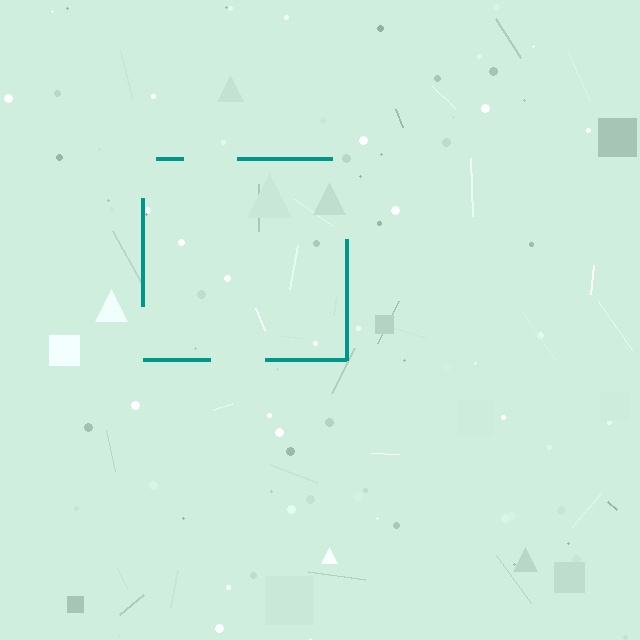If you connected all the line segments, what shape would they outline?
They would outline a square.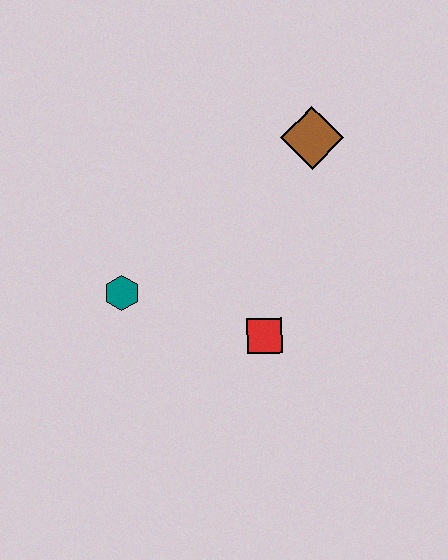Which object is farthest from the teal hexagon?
The brown diamond is farthest from the teal hexagon.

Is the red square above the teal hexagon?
No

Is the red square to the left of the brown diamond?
Yes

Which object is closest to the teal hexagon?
The red square is closest to the teal hexagon.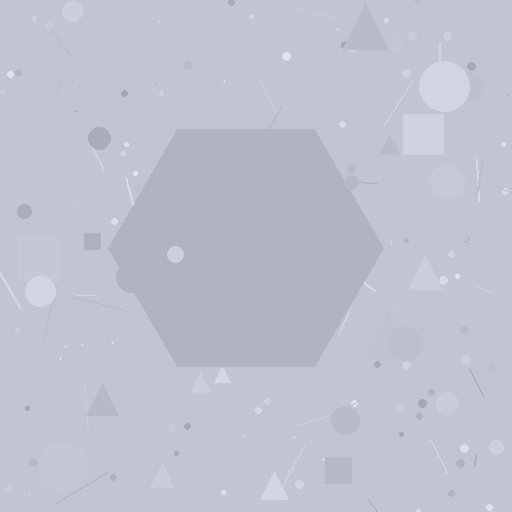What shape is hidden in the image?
A hexagon is hidden in the image.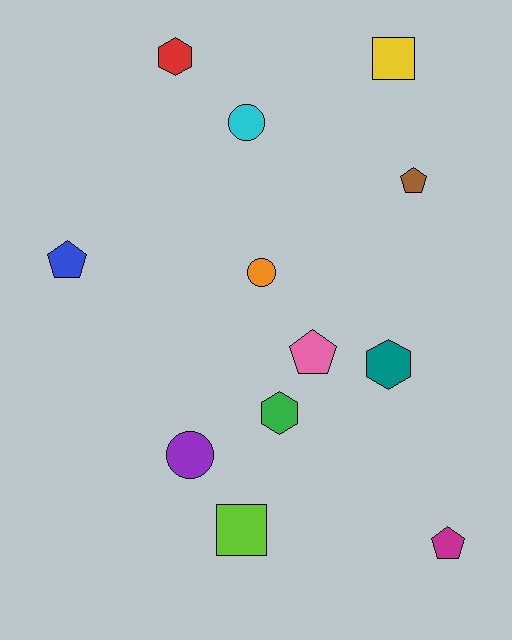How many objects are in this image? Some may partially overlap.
There are 12 objects.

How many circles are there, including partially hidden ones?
There are 3 circles.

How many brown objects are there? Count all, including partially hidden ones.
There is 1 brown object.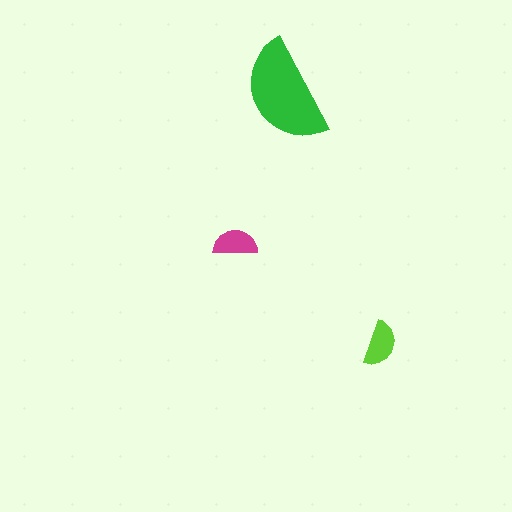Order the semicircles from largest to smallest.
the green one, the lime one, the magenta one.